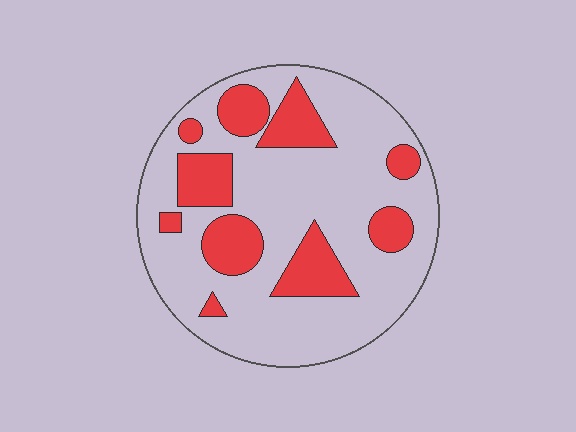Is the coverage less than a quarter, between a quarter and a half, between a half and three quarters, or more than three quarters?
Between a quarter and a half.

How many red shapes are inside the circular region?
10.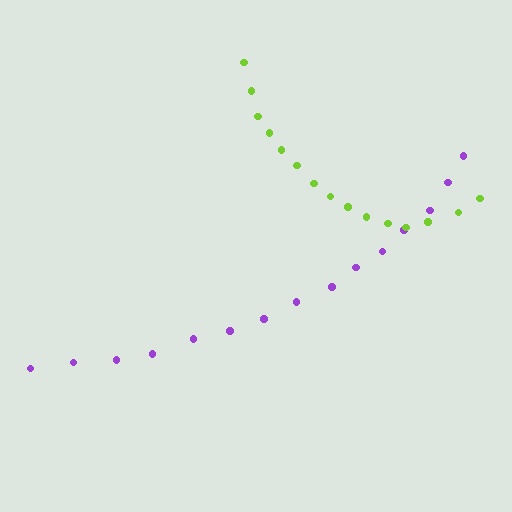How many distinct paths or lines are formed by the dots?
There are 2 distinct paths.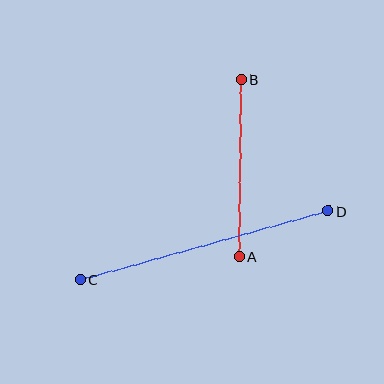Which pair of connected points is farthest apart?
Points C and D are farthest apart.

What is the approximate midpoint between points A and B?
The midpoint is at approximately (240, 168) pixels.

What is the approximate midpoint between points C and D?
The midpoint is at approximately (204, 245) pixels.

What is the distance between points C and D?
The distance is approximately 257 pixels.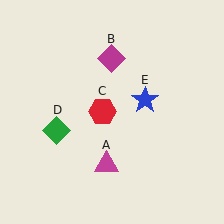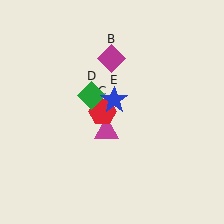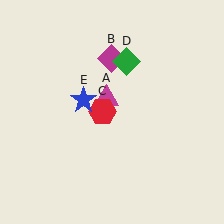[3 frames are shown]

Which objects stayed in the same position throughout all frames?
Magenta diamond (object B) and red hexagon (object C) remained stationary.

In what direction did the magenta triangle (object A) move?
The magenta triangle (object A) moved up.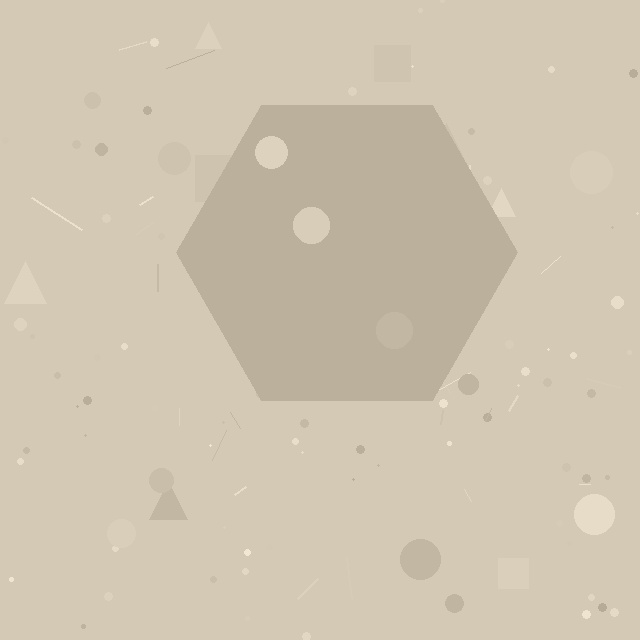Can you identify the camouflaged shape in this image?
The camouflaged shape is a hexagon.